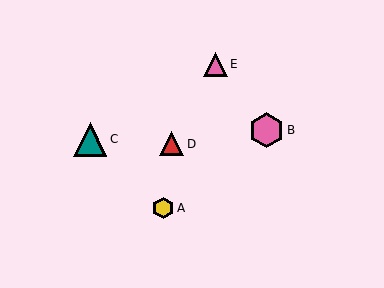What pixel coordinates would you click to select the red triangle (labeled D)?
Click at (172, 144) to select the red triangle D.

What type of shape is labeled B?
Shape B is a pink hexagon.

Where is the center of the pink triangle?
The center of the pink triangle is at (216, 64).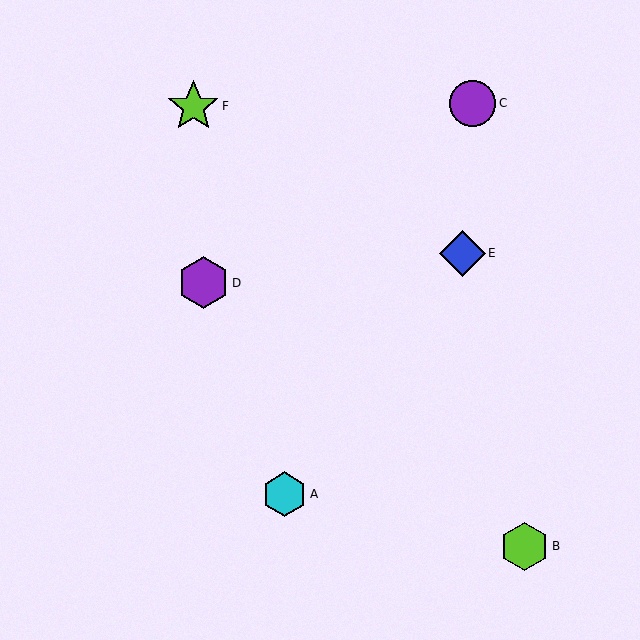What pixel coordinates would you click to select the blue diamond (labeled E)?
Click at (462, 253) to select the blue diamond E.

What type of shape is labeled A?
Shape A is a cyan hexagon.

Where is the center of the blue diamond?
The center of the blue diamond is at (462, 253).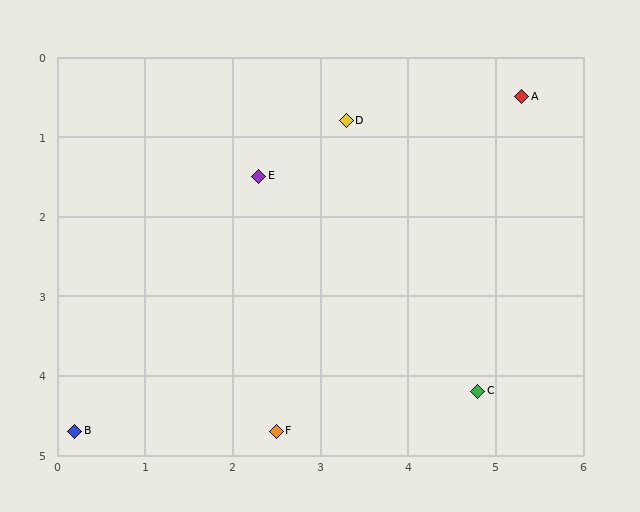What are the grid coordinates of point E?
Point E is at approximately (2.3, 1.5).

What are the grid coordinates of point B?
Point B is at approximately (0.2, 4.7).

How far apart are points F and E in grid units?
Points F and E are about 3.2 grid units apart.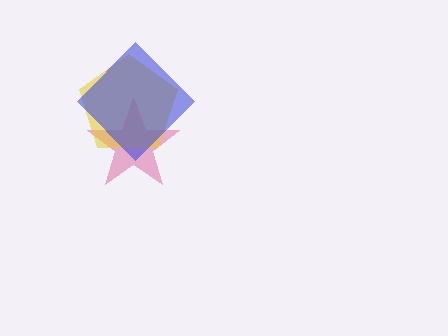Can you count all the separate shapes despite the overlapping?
Yes, there are 3 separate shapes.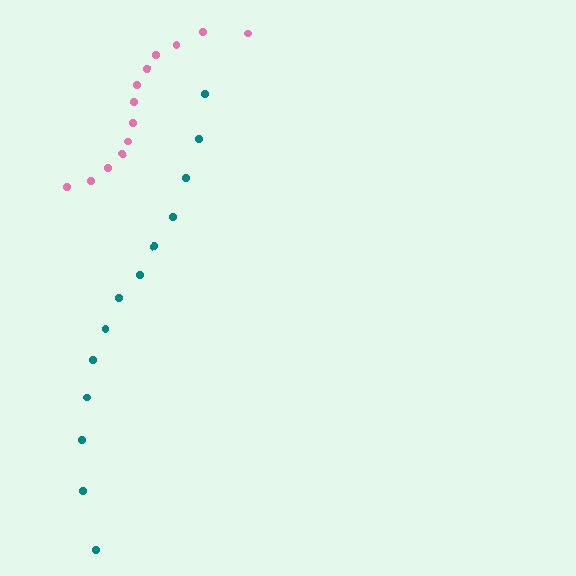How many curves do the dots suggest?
There are 2 distinct paths.